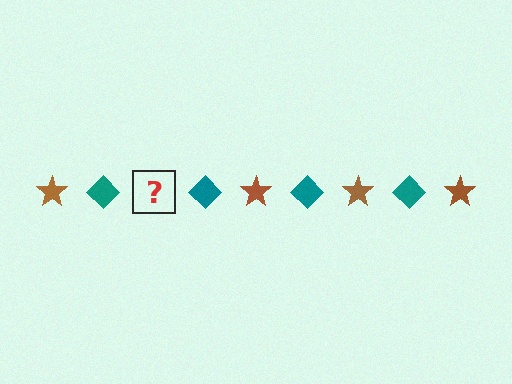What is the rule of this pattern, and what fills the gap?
The rule is that the pattern alternates between brown star and teal diamond. The gap should be filled with a brown star.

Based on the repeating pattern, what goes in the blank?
The blank should be a brown star.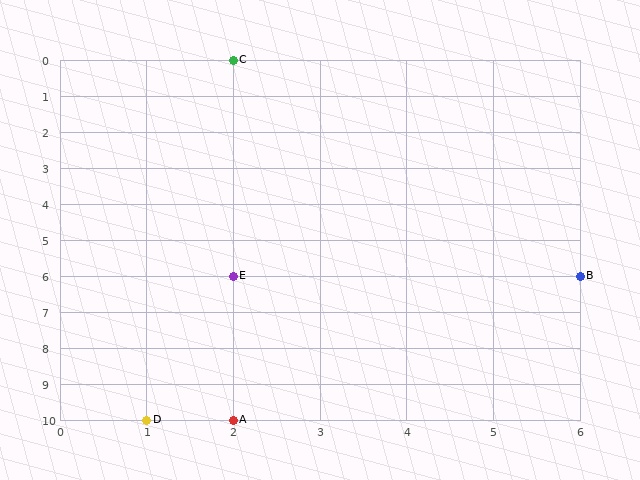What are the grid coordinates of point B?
Point B is at grid coordinates (6, 6).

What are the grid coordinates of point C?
Point C is at grid coordinates (2, 0).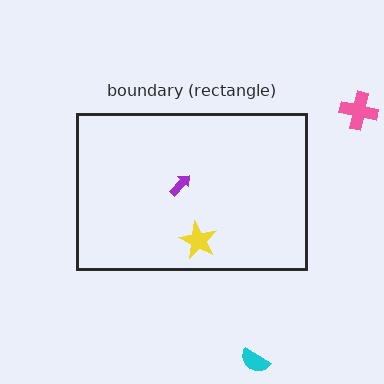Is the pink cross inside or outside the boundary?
Outside.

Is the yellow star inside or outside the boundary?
Inside.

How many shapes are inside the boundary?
2 inside, 2 outside.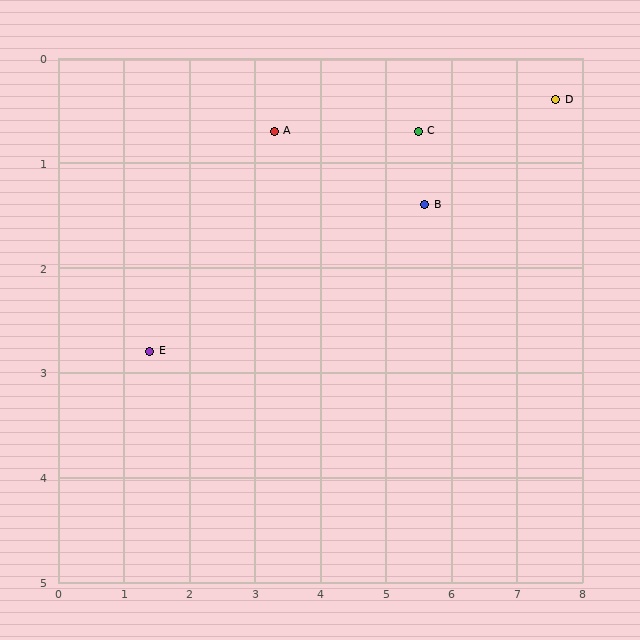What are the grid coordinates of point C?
Point C is at approximately (5.5, 0.7).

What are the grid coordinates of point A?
Point A is at approximately (3.3, 0.7).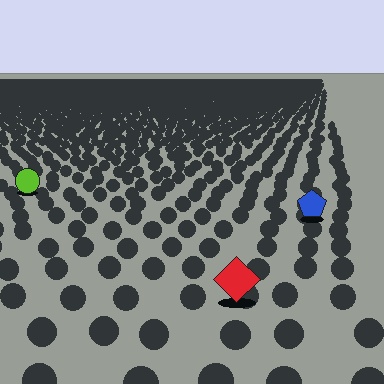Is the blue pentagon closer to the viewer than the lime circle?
Yes. The blue pentagon is closer — you can tell from the texture gradient: the ground texture is coarser near it.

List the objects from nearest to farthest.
From nearest to farthest: the red diamond, the blue pentagon, the lime circle.